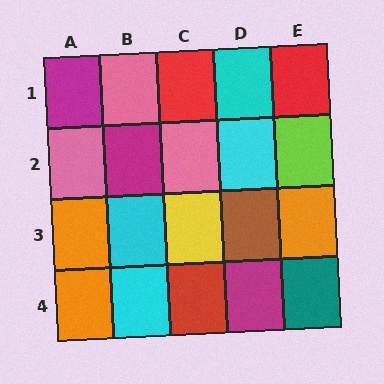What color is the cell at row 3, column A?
Orange.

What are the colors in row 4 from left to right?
Orange, cyan, red, magenta, teal.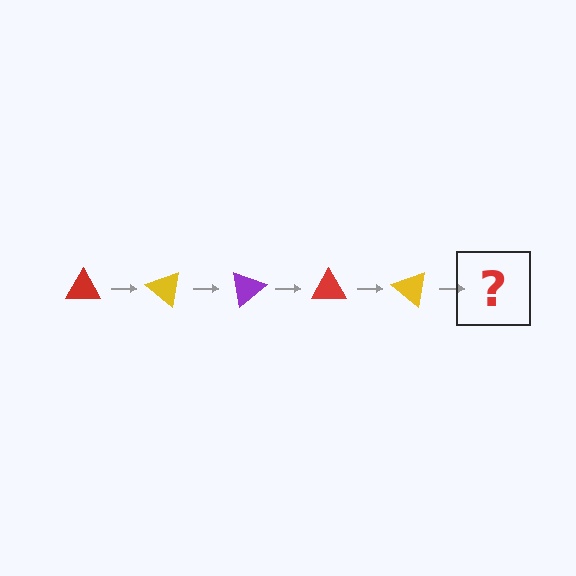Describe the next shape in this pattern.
It should be a purple triangle, rotated 200 degrees from the start.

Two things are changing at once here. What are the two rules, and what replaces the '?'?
The two rules are that it rotates 40 degrees each step and the color cycles through red, yellow, and purple. The '?' should be a purple triangle, rotated 200 degrees from the start.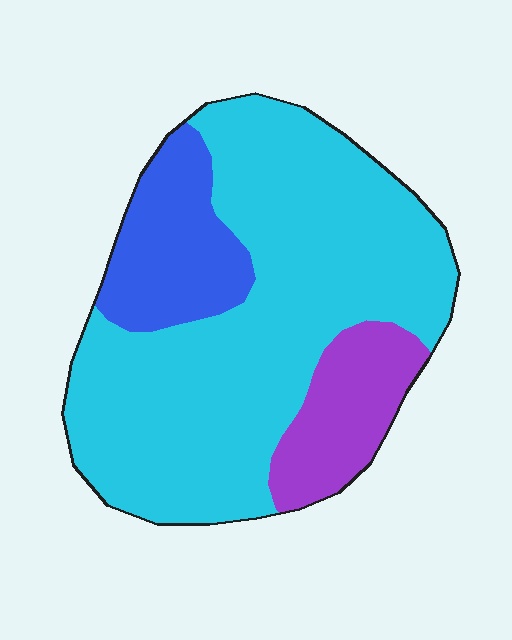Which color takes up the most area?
Cyan, at roughly 70%.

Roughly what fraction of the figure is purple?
Purple covers 14% of the figure.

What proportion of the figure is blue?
Blue covers roughly 15% of the figure.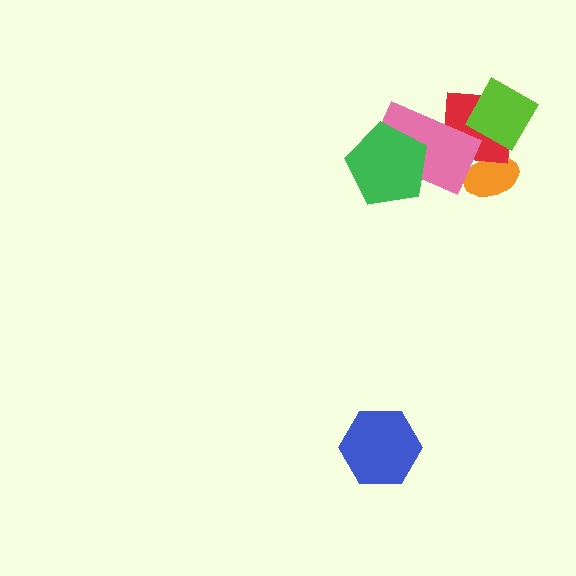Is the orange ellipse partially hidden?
Yes, it is partially covered by another shape.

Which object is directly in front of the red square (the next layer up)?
The pink rectangle is directly in front of the red square.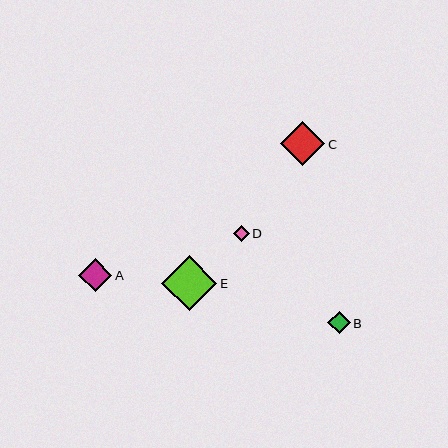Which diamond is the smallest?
Diamond D is the smallest with a size of approximately 16 pixels.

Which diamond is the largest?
Diamond E is the largest with a size of approximately 55 pixels.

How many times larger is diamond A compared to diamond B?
Diamond A is approximately 1.5 times the size of diamond B.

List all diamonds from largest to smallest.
From largest to smallest: E, C, A, B, D.